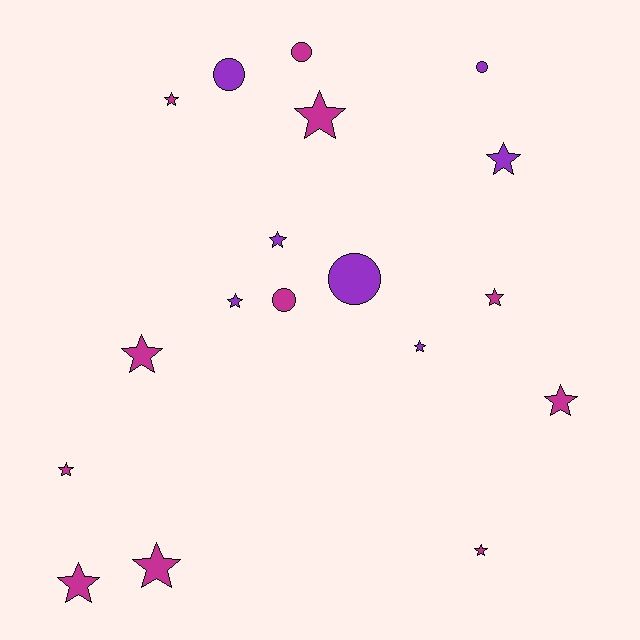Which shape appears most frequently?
Star, with 13 objects.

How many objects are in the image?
There are 18 objects.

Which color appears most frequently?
Magenta, with 11 objects.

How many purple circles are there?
There are 3 purple circles.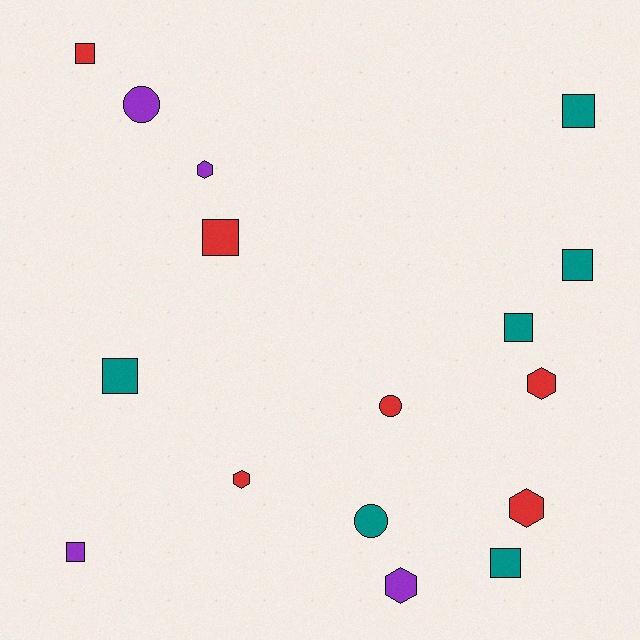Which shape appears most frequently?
Square, with 8 objects.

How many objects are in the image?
There are 16 objects.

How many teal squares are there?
There are 5 teal squares.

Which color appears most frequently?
Red, with 6 objects.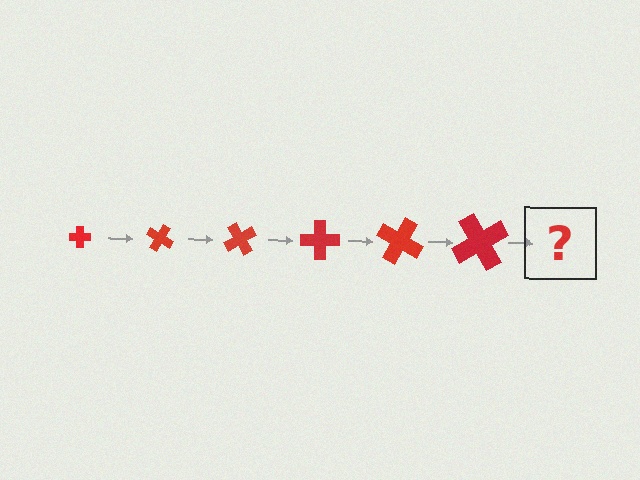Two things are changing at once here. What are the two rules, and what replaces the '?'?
The two rules are that the cross grows larger each step and it rotates 30 degrees each step. The '?' should be a cross, larger than the previous one and rotated 180 degrees from the start.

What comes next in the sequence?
The next element should be a cross, larger than the previous one and rotated 180 degrees from the start.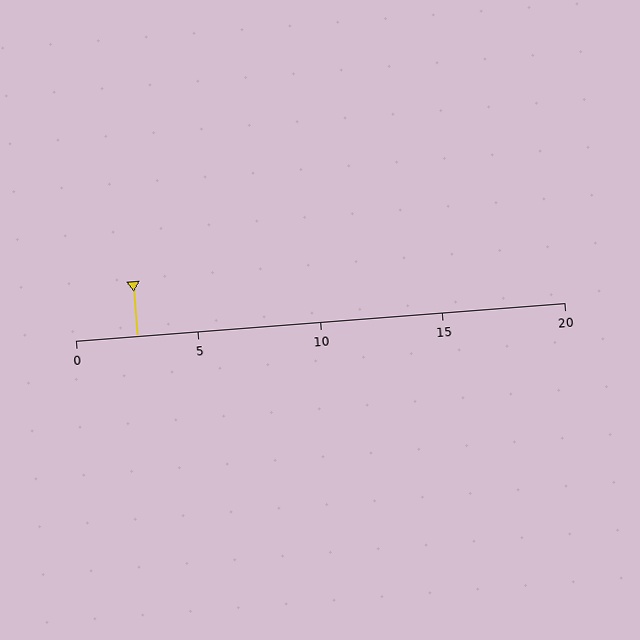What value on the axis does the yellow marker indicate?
The marker indicates approximately 2.5.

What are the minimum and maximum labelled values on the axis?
The axis runs from 0 to 20.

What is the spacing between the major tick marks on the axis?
The major ticks are spaced 5 apart.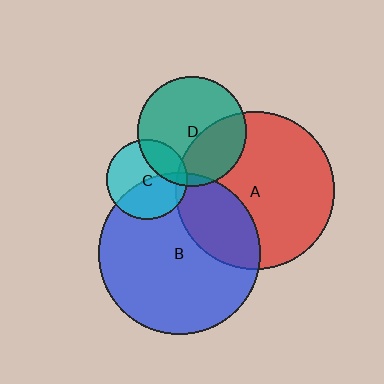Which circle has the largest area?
Circle B (blue).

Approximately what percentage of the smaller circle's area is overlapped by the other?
Approximately 5%.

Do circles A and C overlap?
Yes.